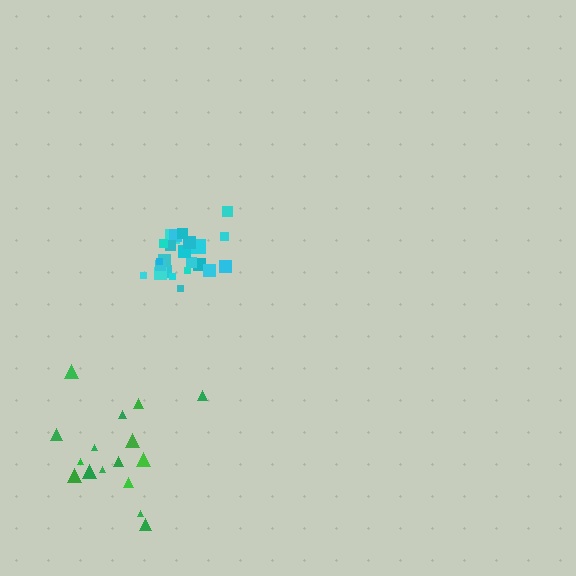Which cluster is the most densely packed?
Cyan.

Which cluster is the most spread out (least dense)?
Green.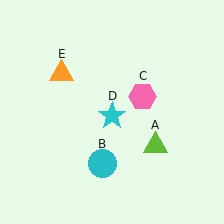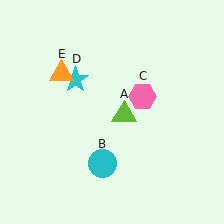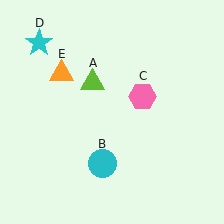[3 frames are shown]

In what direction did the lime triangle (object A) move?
The lime triangle (object A) moved up and to the left.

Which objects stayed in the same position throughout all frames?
Cyan circle (object B) and pink hexagon (object C) and orange triangle (object E) remained stationary.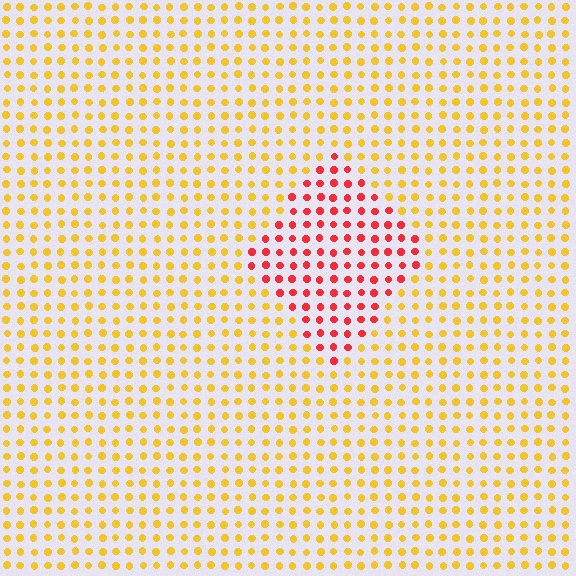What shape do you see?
I see a diamond.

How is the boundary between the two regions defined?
The boundary is defined purely by a slight shift in hue (about 51 degrees). Spacing, size, and orientation are identical on both sides.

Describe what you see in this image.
The image is filled with small yellow elements in a uniform arrangement. A diamond-shaped region is visible where the elements are tinted to a slightly different hue, forming a subtle color boundary.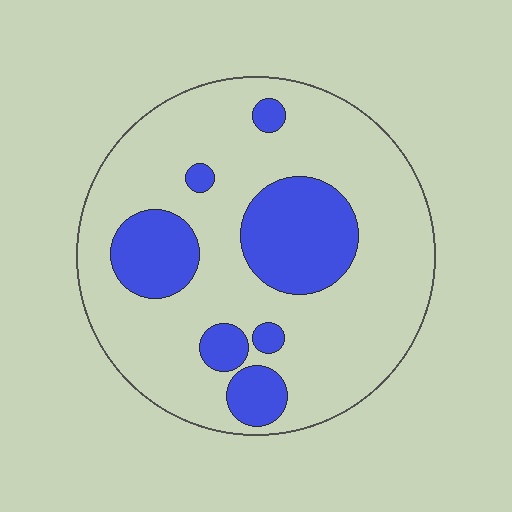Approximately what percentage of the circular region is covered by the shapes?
Approximately 25%.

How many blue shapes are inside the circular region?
7.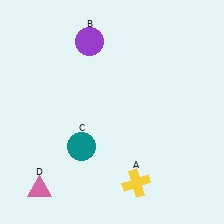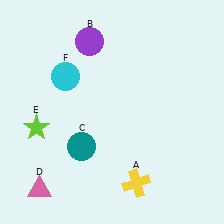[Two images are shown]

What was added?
A lime star (E), a cyan circle (F) were added in Image 2.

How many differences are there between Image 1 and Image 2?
There are 2 differences between the two images.